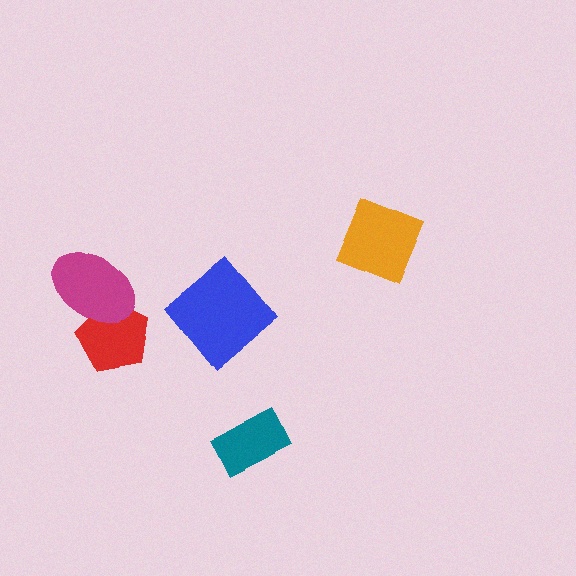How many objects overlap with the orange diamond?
0 objects overlap with the orange diamond.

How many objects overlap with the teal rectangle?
0 objects overlap with the teal rectangle.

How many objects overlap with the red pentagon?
1 object overlaps with the red pentagon.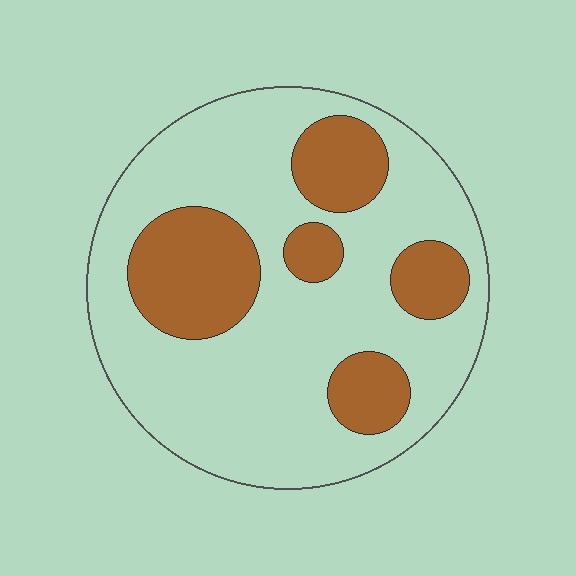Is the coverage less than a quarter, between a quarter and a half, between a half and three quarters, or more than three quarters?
Between a quarter and a half.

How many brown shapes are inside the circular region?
5.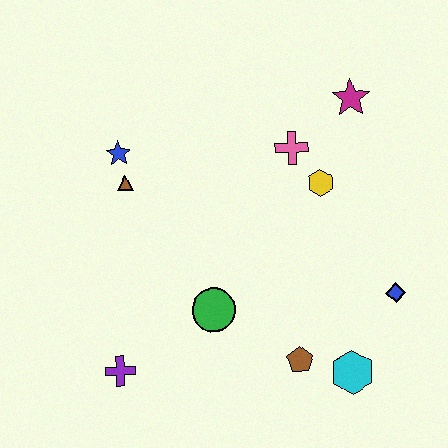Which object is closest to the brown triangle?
The blue star is closest to the brown triangle.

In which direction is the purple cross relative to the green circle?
The purple cross is to the left of the green circle.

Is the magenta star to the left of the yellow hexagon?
No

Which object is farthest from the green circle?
The magenta star is farthest from the green circle.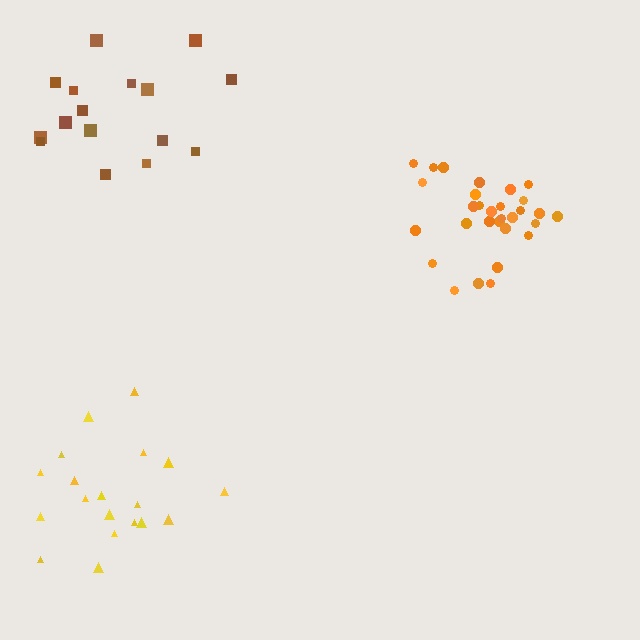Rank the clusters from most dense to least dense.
orange, yellow, brown.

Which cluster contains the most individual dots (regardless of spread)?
Orange (30).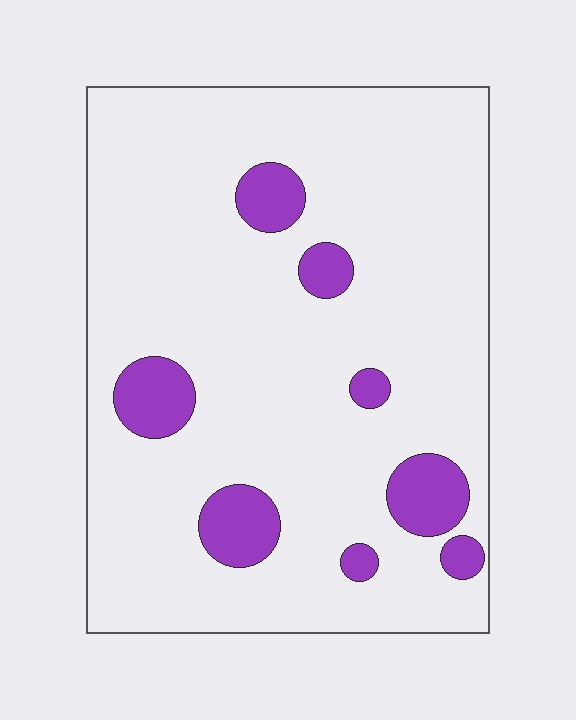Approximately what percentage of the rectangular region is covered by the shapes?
Approximately 10%.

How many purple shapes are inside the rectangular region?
8.